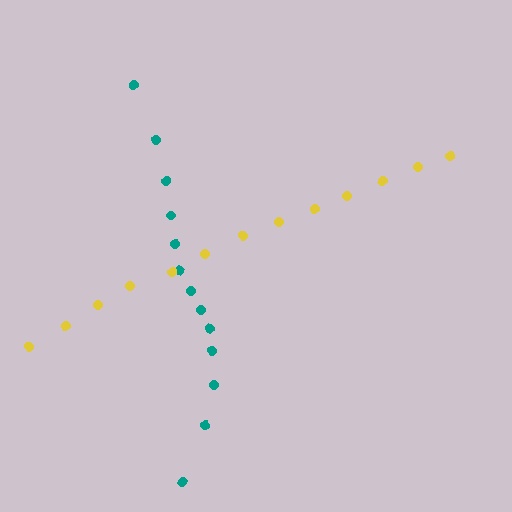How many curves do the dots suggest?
There are 2 distinct paths.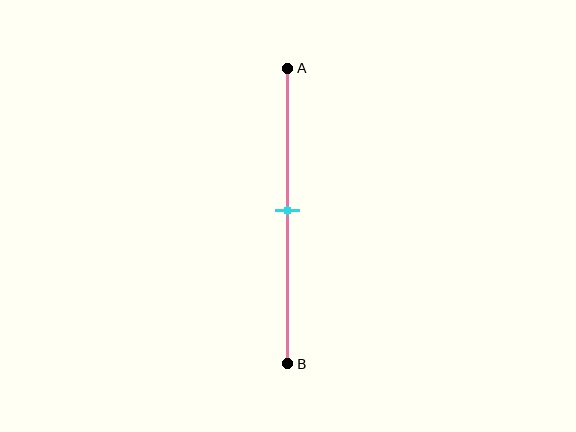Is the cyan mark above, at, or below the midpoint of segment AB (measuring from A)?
The cyan mark is approximately at the midpoint of segment AB.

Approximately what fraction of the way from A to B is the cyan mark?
The cyan mark is approximately 50% of the way from A to B.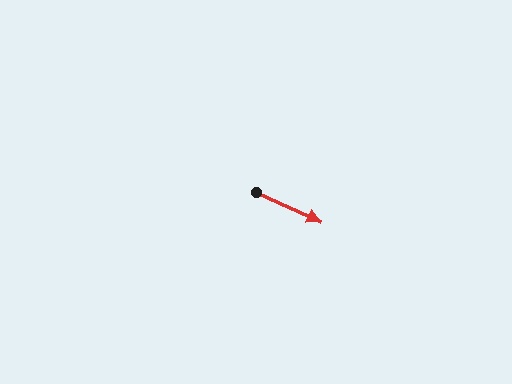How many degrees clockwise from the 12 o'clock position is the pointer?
Approximately 114 degrees.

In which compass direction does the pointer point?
Southeast.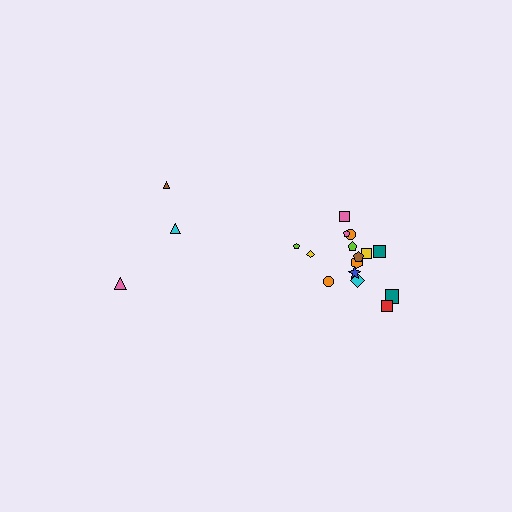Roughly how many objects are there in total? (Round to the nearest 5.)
Roughly 20 objects in total.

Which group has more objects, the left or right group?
The right group.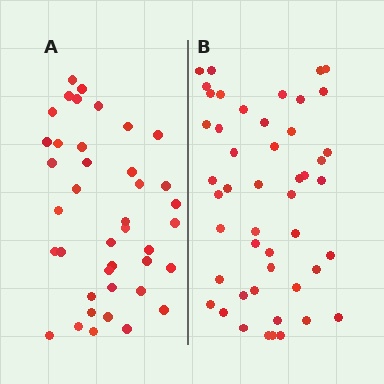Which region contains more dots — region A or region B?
Region B (the right region) has more dots.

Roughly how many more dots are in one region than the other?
Region B has roughly 8 or so more dots than region A.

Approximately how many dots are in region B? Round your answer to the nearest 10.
About 50 dots. (The exact count is 48, which rounds to 50.)